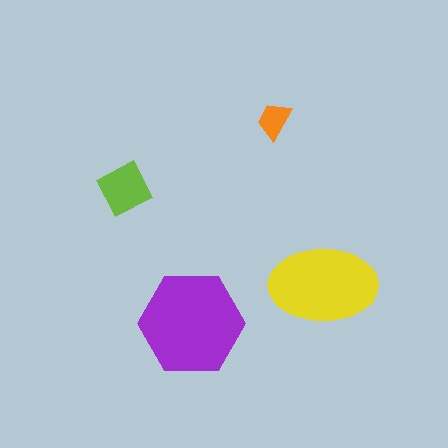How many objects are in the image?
There are 4 objects in the image.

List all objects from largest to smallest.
The purple hexagon, the yellow ellipse, the lime diamond, the orange trapezoid.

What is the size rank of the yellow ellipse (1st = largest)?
2nd.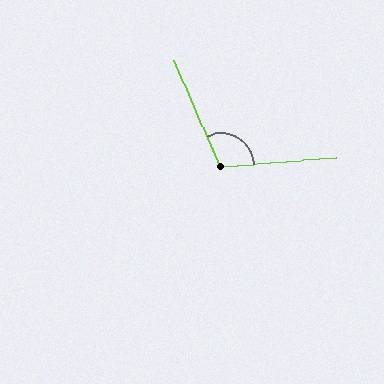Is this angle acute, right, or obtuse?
It is obtuse.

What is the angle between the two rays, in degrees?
Approximately 109 degrees.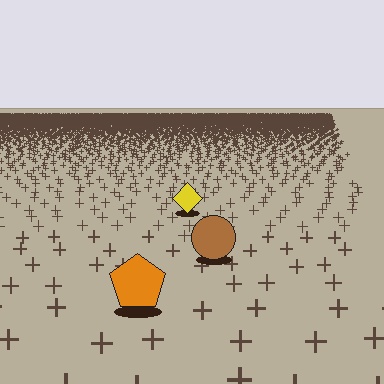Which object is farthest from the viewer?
The yellow diamond is farthest from the viewer. It appears smaller and the ground texture around it is denser.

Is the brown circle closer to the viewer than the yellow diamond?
Yes. The brown circle is closer — you can tell from the texture gradient: the ground texture is coarser near it.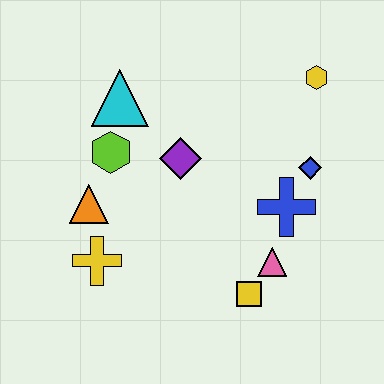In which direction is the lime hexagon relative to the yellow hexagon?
The lime hexagon is to the left of the yellow hexagon.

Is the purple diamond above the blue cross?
Yes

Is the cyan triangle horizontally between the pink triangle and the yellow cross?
Yes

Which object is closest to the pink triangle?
The yellow square is closest to the pink triangle.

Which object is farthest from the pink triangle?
The cyan triangle is farthest from the pink triangle.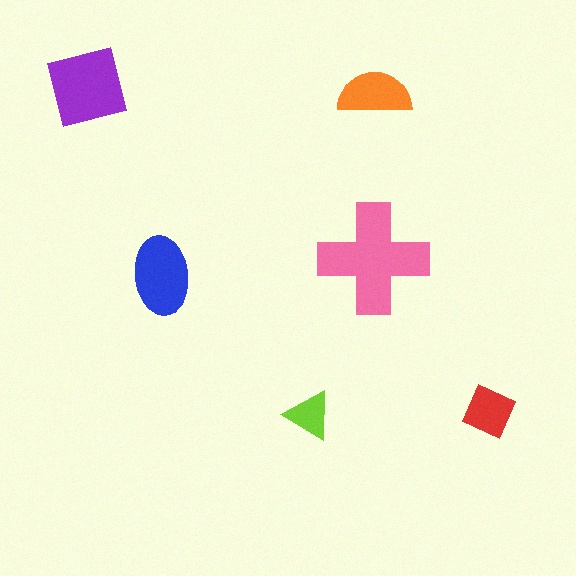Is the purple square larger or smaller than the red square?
Larger.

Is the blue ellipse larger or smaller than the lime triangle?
Larger.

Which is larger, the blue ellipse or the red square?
The blue ellipse.